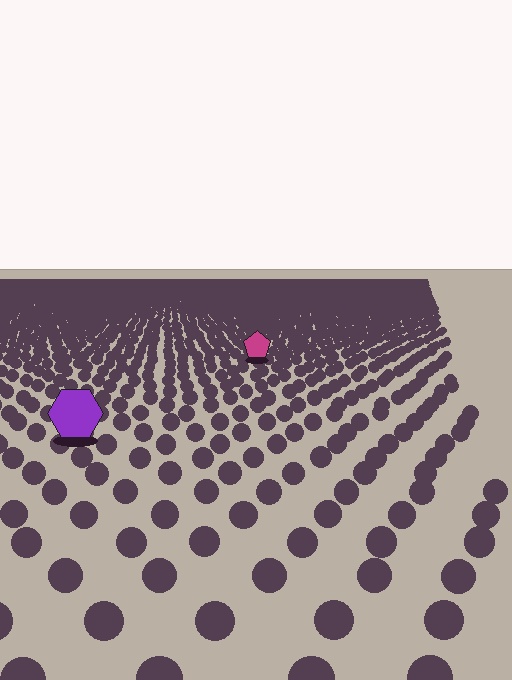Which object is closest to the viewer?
The purple hexagon is closest. The texture marks near it are larger and more spread out.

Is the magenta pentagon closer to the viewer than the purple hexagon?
No. The purple hexagon is closer — you can tell from the texture gradient: the ground texture is coarser near it.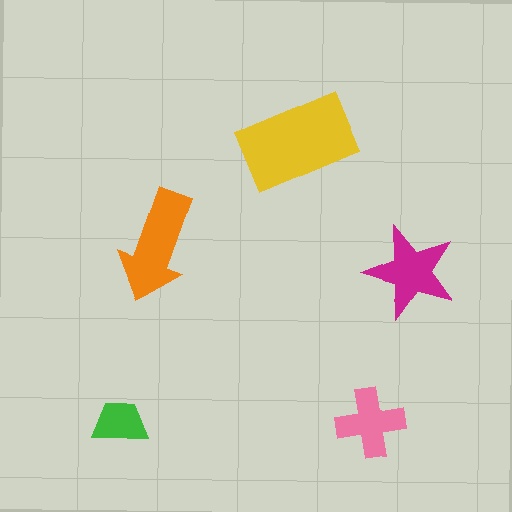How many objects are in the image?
There are 5 objects in the image.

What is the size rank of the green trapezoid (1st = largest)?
5th.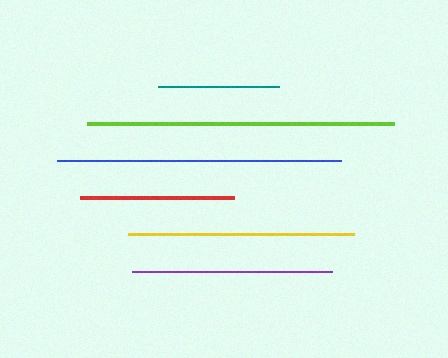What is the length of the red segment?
The red segment is approximately 154 pixels long.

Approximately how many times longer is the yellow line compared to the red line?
The yellow line is approximately 1.5 times the length of the red line.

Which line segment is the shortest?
The teal line is the shortest at approximately 120 pixels.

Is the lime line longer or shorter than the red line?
The lime line is longer than the red line.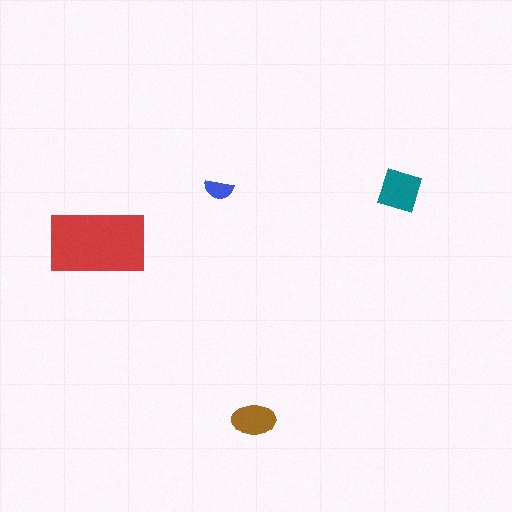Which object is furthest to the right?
The teal square is rightmost.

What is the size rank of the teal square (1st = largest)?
2nd.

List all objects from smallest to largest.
The blue semicircle, the brown ellipse, the teal square, the red rectangle.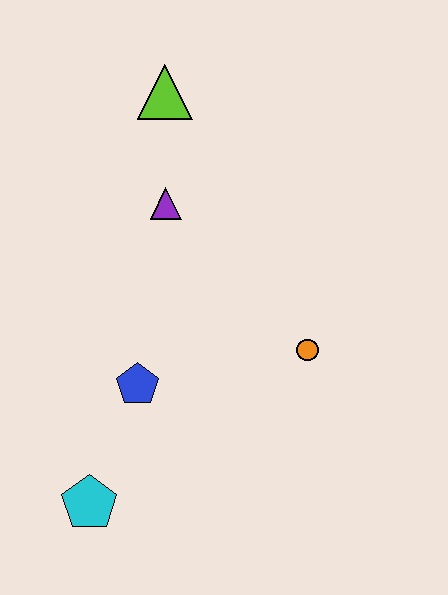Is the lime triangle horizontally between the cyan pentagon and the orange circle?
Yes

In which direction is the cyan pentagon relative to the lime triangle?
The cyan pentagon is below the lime triangle.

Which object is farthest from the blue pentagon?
The lime triangle is farthest from the blue pentagon.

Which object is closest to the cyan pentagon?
The blue pentagon is closest to the cyan pentagon.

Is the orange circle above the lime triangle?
No